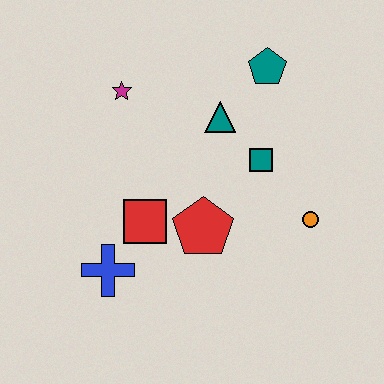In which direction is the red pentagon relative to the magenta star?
The red pentagon is below the magenta star.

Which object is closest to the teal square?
The teal triangle is closest to the teal square.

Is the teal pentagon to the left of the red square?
No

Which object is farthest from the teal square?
The blue cross is farthest from the teal square.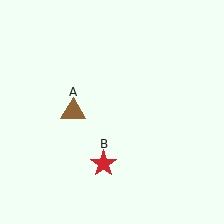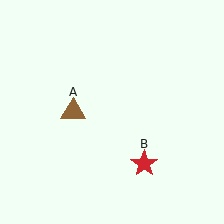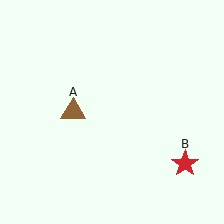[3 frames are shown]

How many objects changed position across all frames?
1 object changed position: red star (object B).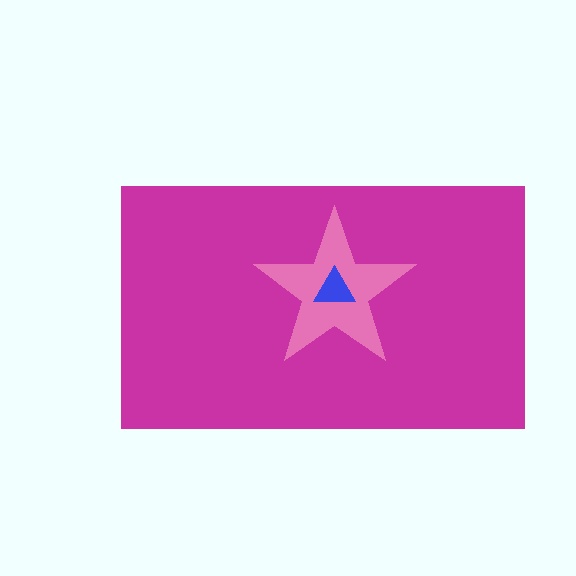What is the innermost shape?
The blue triangle.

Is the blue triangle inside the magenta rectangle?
Yes.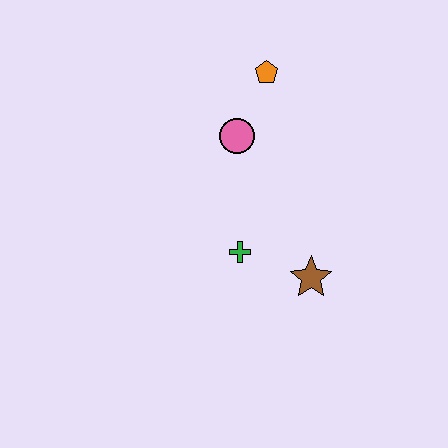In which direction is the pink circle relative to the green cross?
The pink circle is above the green cross.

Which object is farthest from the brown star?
The orange pentagon is farthest from the brown star.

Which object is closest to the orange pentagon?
The pink circle is closest to the orange pentagon.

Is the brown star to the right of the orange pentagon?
Yes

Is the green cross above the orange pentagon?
No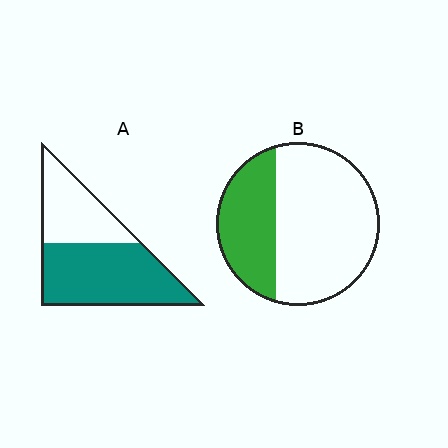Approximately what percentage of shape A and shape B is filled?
A is approximately 60% and B is approximately 35%.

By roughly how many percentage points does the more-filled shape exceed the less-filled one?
By roughly 30 percentage points (A over B).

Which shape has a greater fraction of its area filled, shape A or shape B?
Shape A.